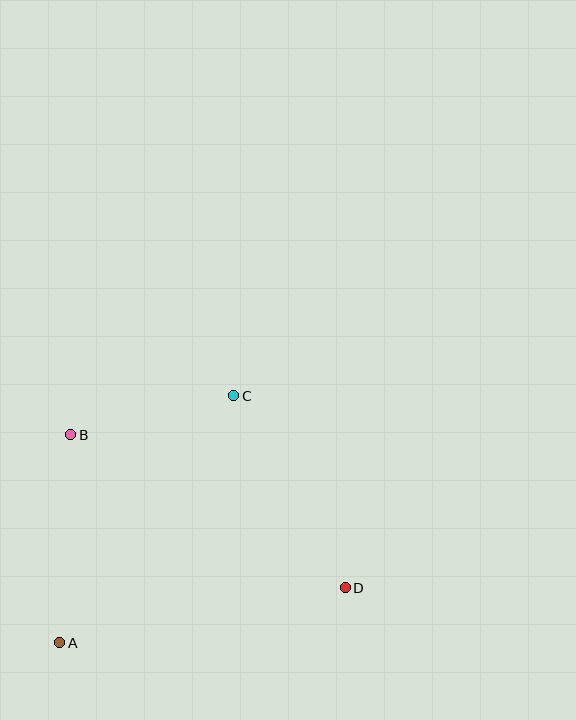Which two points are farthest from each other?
Points B and D are farthest from each other.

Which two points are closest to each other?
Points B and C are closest to each other.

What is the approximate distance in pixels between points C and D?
The distance between C and D is approximately 222 pixels.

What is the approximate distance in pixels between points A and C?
The distance between A and C is approximately 302 pixels.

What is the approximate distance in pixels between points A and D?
The distance between A and D is approximately 291 pixels.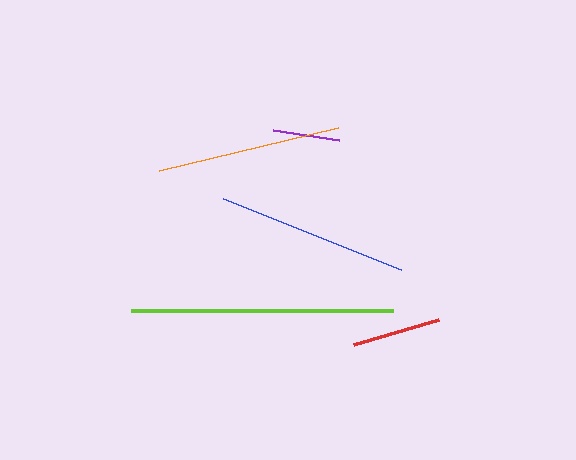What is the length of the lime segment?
The lime segment is approximately 262 pixels long.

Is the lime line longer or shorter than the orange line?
The lime line is longer than the orange line.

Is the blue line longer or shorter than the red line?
The blue line is longer than the red line.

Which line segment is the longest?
The lime line is the longest at approximately 262 pixels.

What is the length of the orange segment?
The orange segment is approximately 184 pixels long.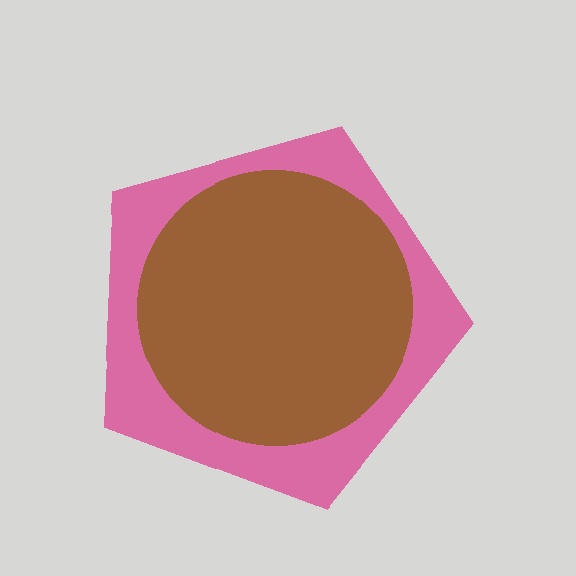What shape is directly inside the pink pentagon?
The brown circle.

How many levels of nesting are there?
2.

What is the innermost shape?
The brown circle.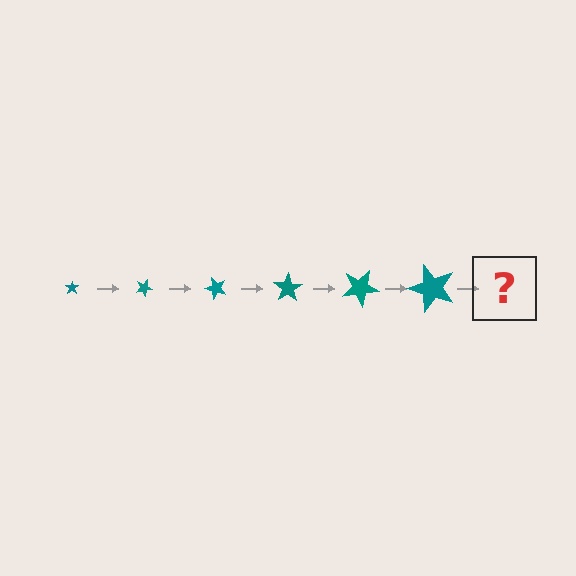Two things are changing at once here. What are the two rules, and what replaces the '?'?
The two rules are that the star grows larger each step and it rotates 25 degrees each step. The '?' should be a star, larger than the previous one and rotated 150 degrees from the start.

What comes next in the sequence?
The next element should be a star, larger than the previous one and rotated 150 degrees from the start.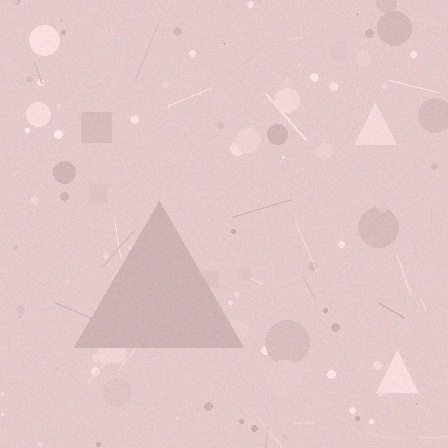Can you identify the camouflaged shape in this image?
The camouflaged shape is a triangle.